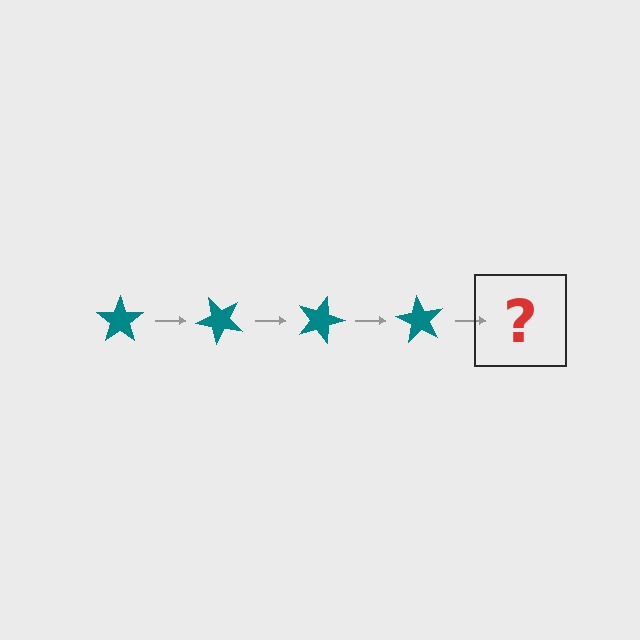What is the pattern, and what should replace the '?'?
The pattern is that the star rotates 45 degrees each step. The '?' should be a teal star rotated 180 degrees.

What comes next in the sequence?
The next element should be a teal star rotated 180 degrees.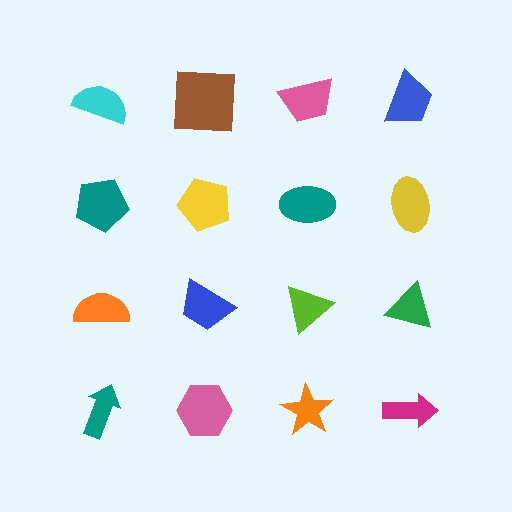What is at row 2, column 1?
A teal pentagon.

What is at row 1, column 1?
A cyan semicircle.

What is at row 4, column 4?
A magenta arrow.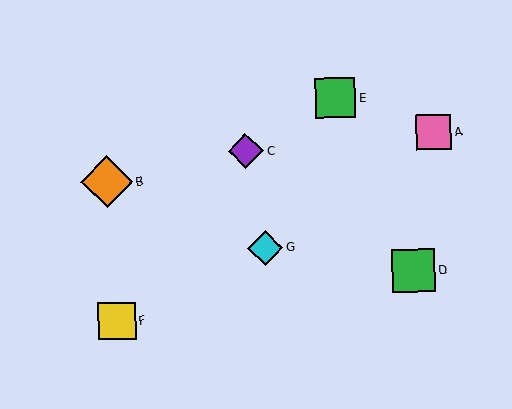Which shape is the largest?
The orange diamond (labeled B) is the largest.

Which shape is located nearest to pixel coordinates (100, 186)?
The orange diamond (labeled B) at (107, 182) is nearest to that location.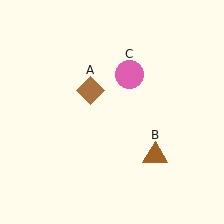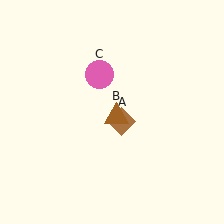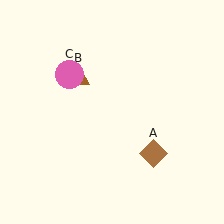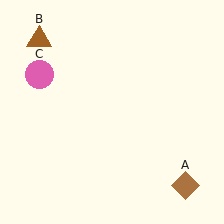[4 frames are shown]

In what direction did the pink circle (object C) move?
The pink circle (object C) moved left.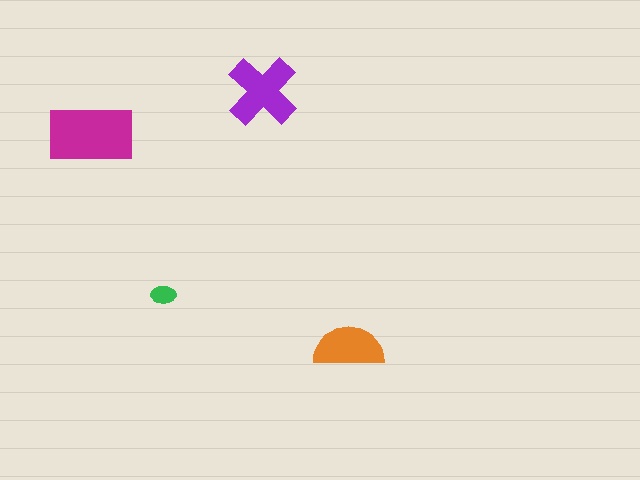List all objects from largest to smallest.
The magenta rectangle, the purple cross, the orange semicircle, the green ellipse.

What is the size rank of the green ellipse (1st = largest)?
4th.